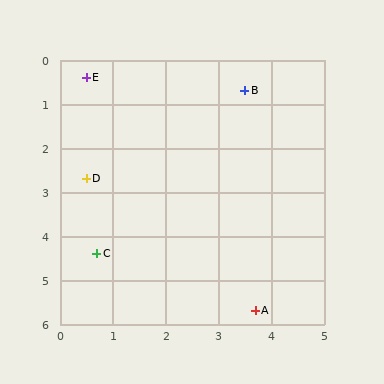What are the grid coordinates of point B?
Point B is at approximately (3.5, 0.7).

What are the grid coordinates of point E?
Point E is at approximately (0.5, 0.4).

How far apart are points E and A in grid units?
Points E and A are about 6.2 grid units apart.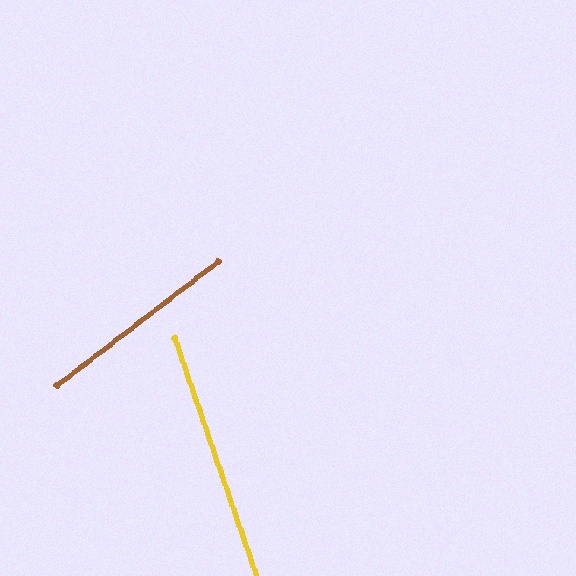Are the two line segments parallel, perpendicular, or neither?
Neither parallel nor perpendicular — they differ by about 71°.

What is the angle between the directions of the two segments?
Approximately 71 degrees.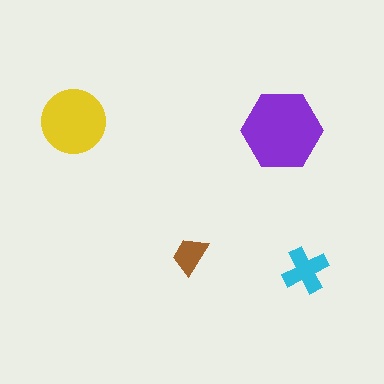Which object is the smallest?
The brown trapezoid.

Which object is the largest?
The purple hexagon.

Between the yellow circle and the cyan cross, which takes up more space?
The yellow circle.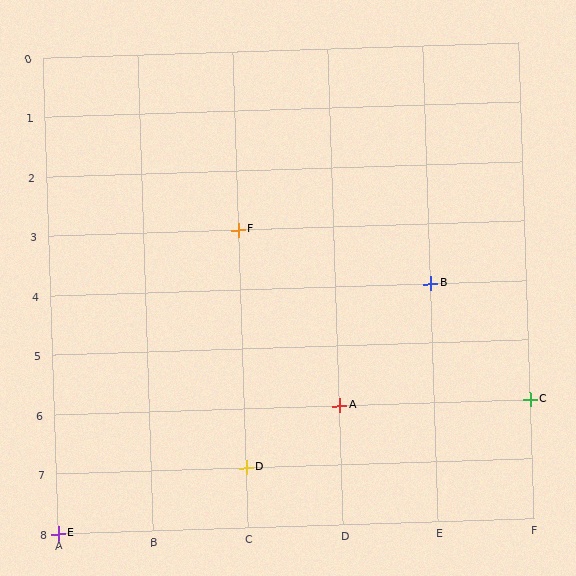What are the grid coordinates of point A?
Point A is at grid coordinates (D, 6).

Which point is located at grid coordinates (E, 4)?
Point B is at (E, 4).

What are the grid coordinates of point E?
Point E is at grid coordinates (A, 8).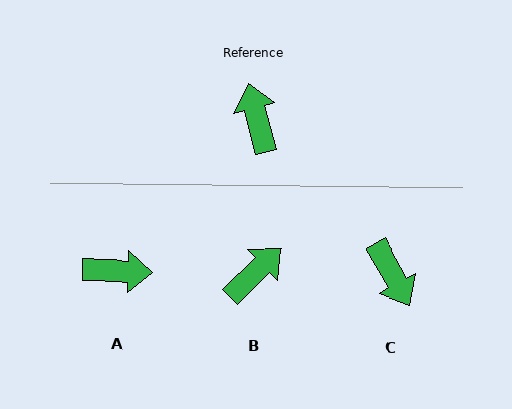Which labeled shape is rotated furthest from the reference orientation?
C, about 165 degrees away.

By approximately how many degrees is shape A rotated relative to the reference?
Approximately 106 degrees clockwise.